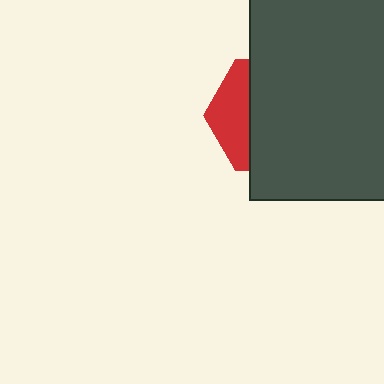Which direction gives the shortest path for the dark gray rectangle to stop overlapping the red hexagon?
Moving right gives the shortest separation.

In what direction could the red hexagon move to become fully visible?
The red hexagon could move left. That would shift it out from behind the dark gray rectangle entirely.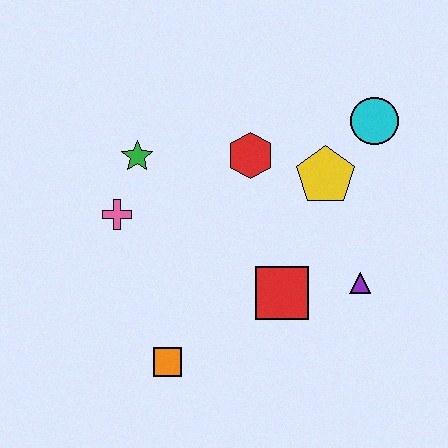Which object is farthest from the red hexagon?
The orange square is farthest from the red hexagon.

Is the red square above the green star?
No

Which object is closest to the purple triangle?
The red square is closest to the purple triangle.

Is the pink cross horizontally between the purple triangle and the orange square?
No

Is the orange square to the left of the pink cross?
No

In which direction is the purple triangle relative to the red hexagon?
The purple triangle is below the red hexagon.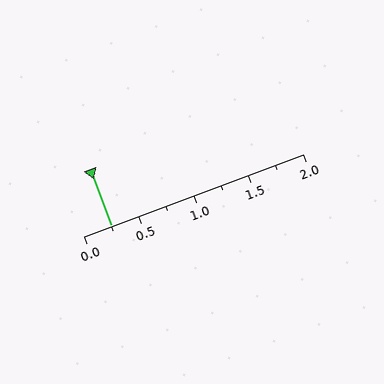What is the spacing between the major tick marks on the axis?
The major ticks are spaced 0.5 apart.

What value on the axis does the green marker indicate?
The marker indicates approximately 0.25.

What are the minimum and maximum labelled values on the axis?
The axis runs from 0.0 to 2.0.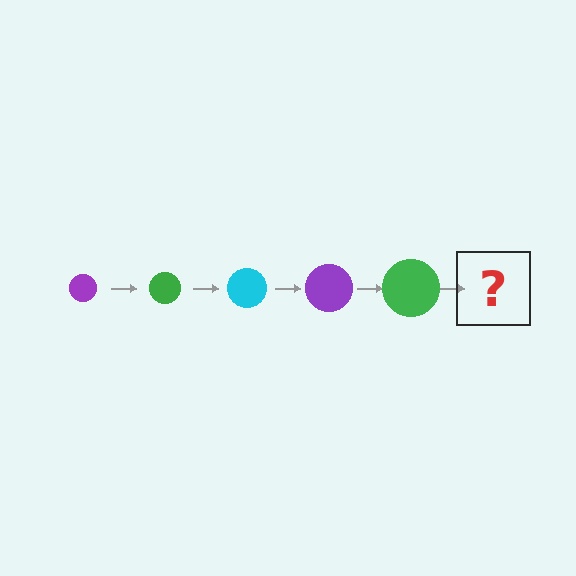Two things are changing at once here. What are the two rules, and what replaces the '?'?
The two rules are that the circle grows larger each step and the color cycles through purple, green, and cyan. The '?' should be a cyan circle, larger than the previous one.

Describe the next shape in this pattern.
It should be a cyan circle, larger than the previous one.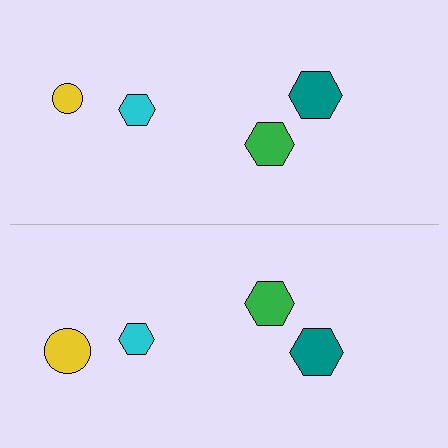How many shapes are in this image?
There are 8 shapes in this image.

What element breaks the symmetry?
The yellow circle on the bottom side has a different size than its mirror counterpart.